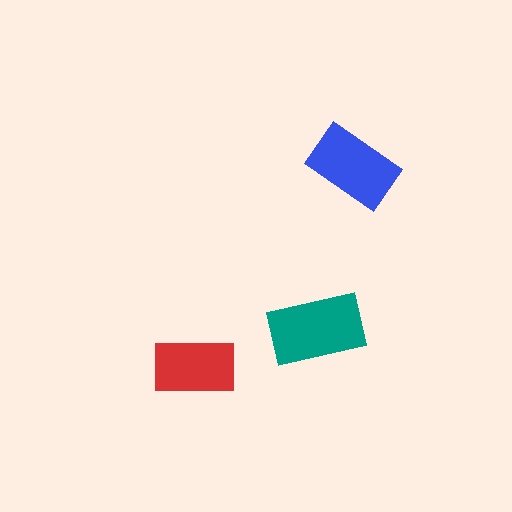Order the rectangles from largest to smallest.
the teal one, the blue one, the red one.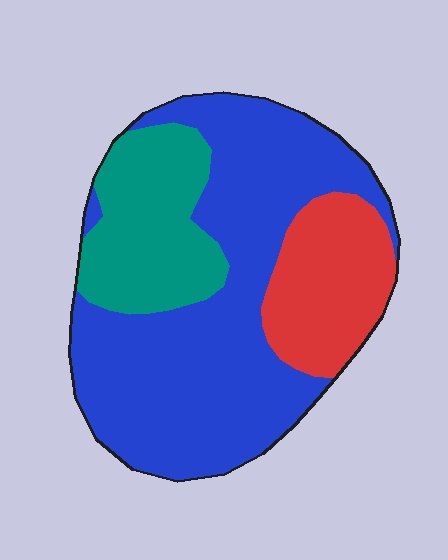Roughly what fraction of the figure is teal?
Teal covers around 20% of the figure.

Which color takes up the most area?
Blue, at roughly 60%.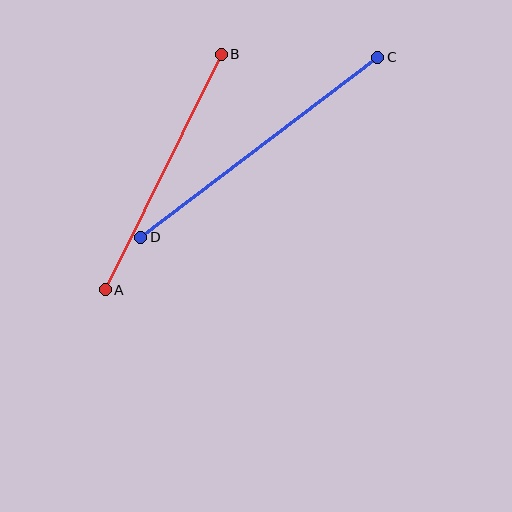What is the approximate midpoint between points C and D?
The midpoint is at approximately (259, 147) pixels.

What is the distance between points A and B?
The distance is approximately 262 pixels.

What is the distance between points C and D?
The distance is approximately 298 pixels.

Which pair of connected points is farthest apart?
Points C and D are farthest apart.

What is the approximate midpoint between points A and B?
The midpoint is at approximately (163, 172) pixels.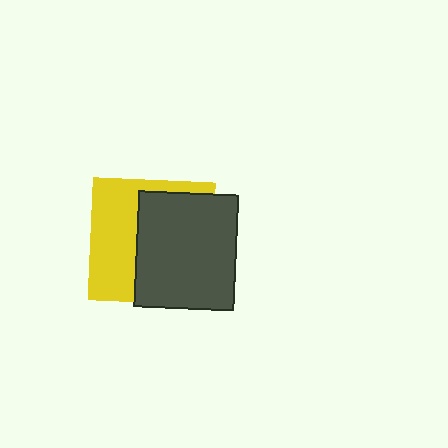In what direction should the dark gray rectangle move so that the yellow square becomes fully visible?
The dark gray rectangle should move right. That is the shortest direction to clear the overlap and leave the yellow square fully visible.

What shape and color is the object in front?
The object in front is a dark gray rectangle.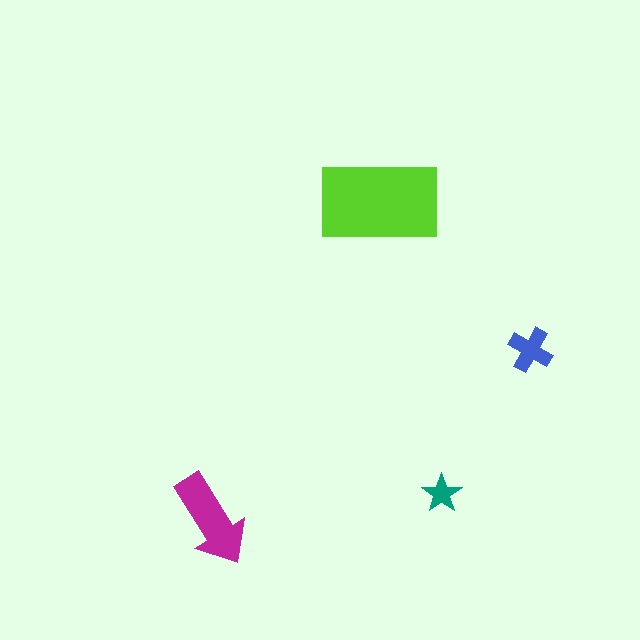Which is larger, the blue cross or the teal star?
The blue cross.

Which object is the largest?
The lime rectangle.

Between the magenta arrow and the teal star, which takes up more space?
The magenta arrow.